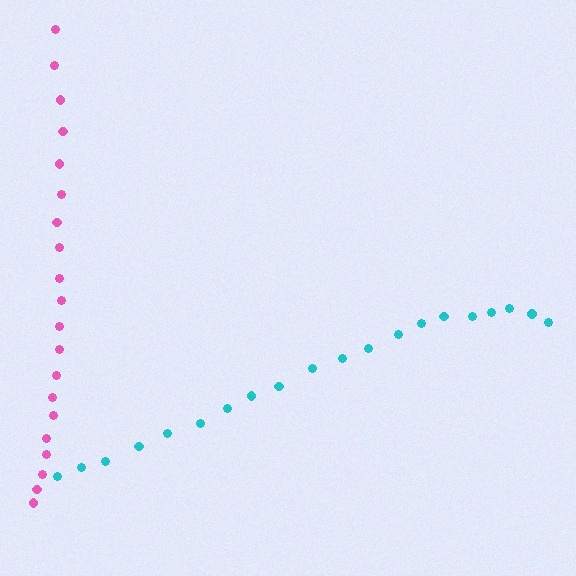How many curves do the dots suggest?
There are 2 distinct paths.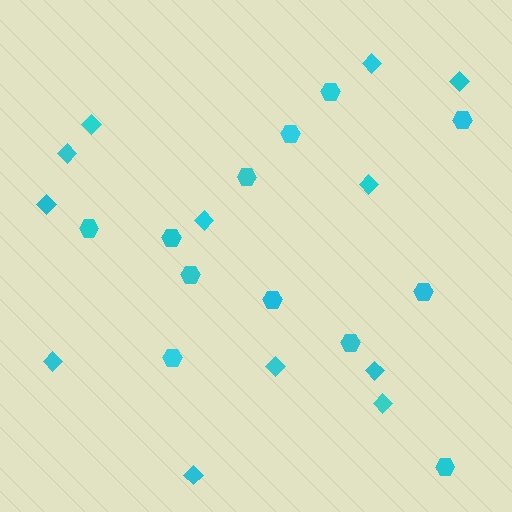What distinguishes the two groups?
There are 2 groups: one group of diamonds (12) and one group of hexagons (12).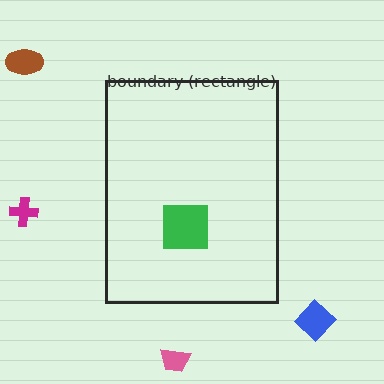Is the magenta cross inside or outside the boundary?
Outside.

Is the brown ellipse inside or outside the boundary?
Outside.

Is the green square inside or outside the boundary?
Inside.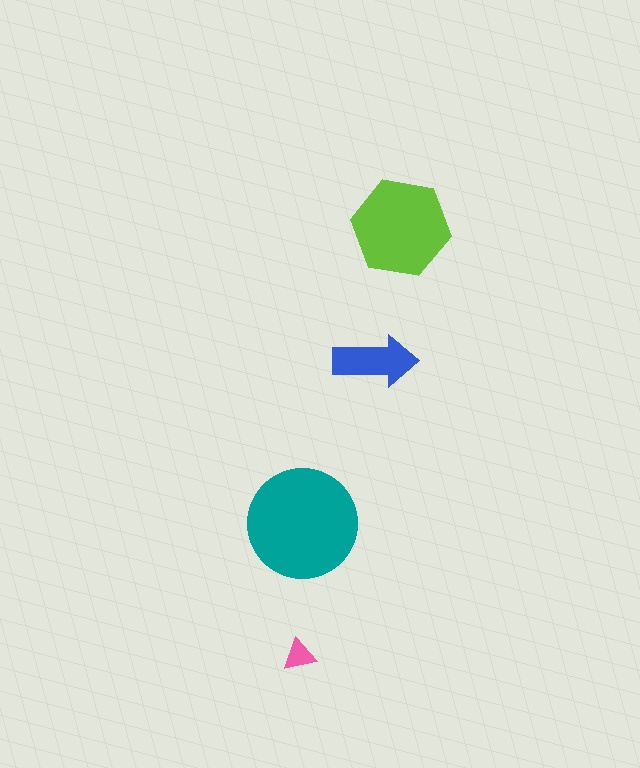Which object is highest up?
The lime hexagon is topmost.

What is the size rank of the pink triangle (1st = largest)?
4th.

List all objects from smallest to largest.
The pink triangle, the blue arrow, the lime hexagon, the teal circle.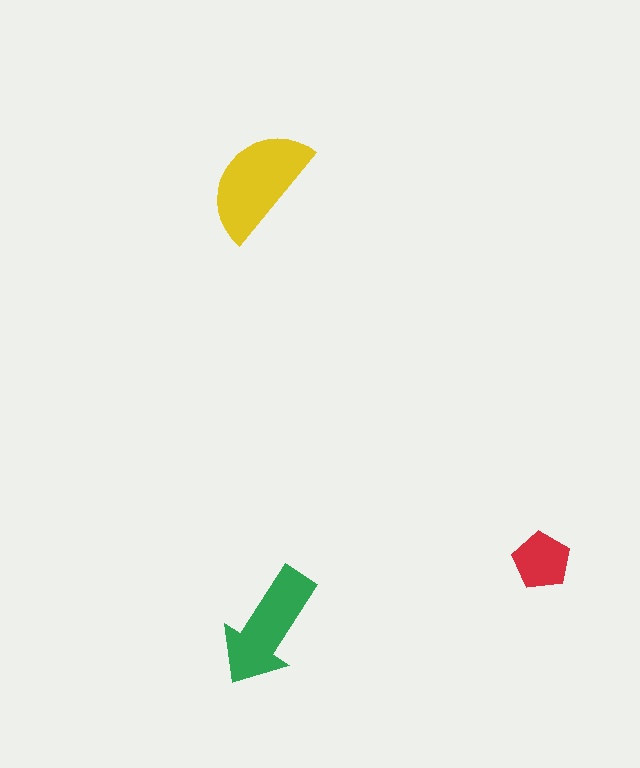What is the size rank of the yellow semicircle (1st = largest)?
1st.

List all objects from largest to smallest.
The yellow semicircle, the green arrow, the red pentagon.